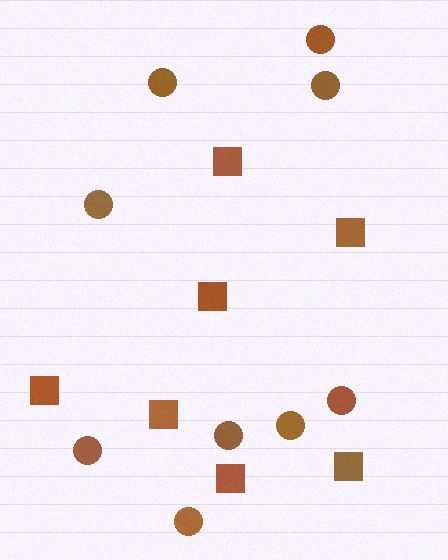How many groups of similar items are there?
There are 2 groups: one group of squares (7) and one group of circles (9).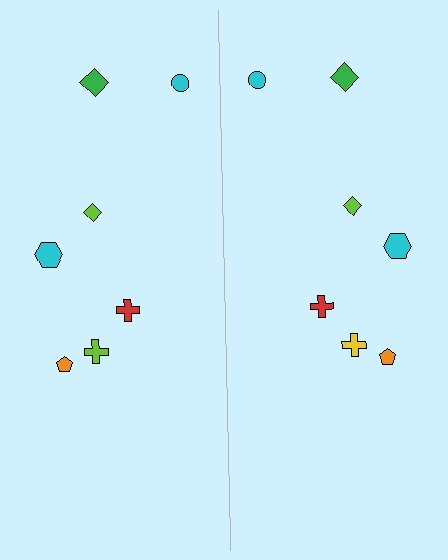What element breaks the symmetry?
The yellow cross on the right side breaks the symmetry — its mirror counterpart is lime.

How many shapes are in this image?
There are 14 shapes in this image.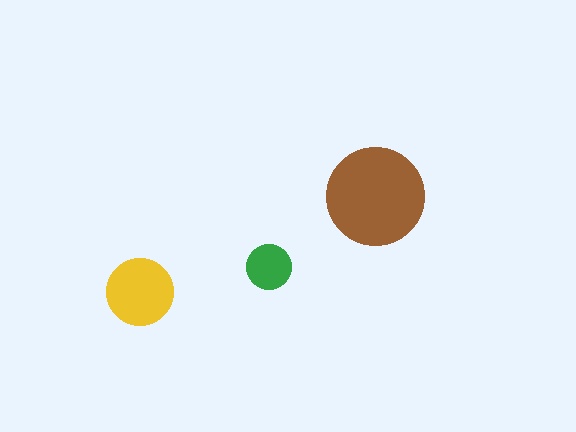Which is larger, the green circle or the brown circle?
The brown one.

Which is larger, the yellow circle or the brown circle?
The brown one.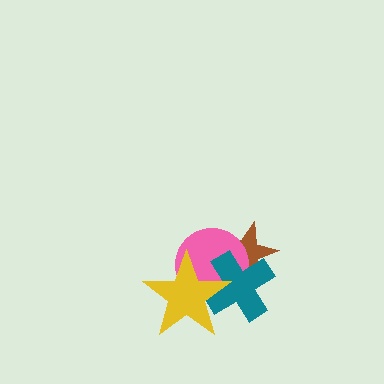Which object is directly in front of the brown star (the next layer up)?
The pink circle is directly in front of the brown star.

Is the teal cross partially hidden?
Yes, it is partially covered by another shape.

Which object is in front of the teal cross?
The yellow star is in front of the teal cross.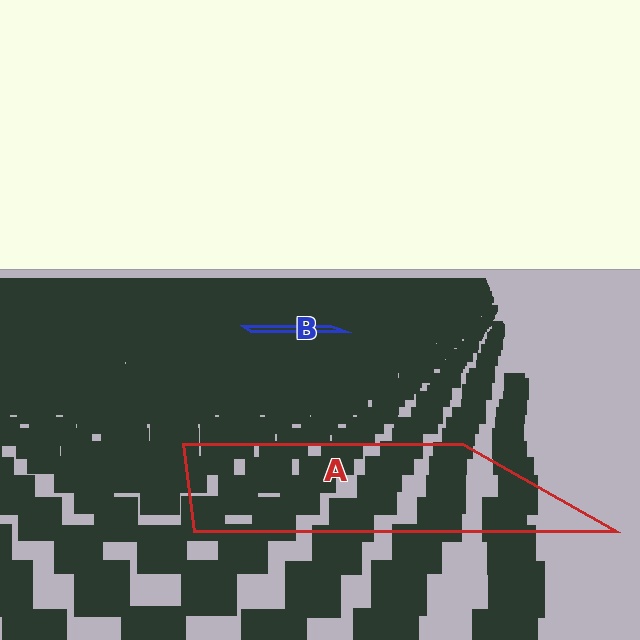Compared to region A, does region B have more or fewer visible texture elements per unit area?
Region B has more texture elements per unit area — they are packed more densely because it is farther away.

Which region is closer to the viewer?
Region A is closer. The texture elements there are larger and more spread out.